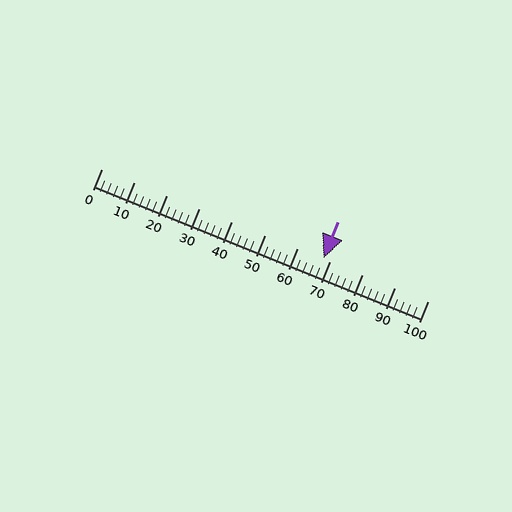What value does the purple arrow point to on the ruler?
The purple arrow points to approximately 68.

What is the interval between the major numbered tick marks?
The major tick marks are spaced 10 units apart.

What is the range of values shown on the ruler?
The ruler shows values from 0 to 100.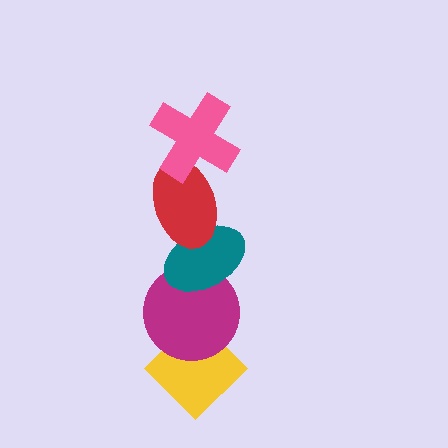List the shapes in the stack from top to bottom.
From top to bottom: the pink cross, the red ellipse, the teal ellipse, the magenta circle, the yellow diamond.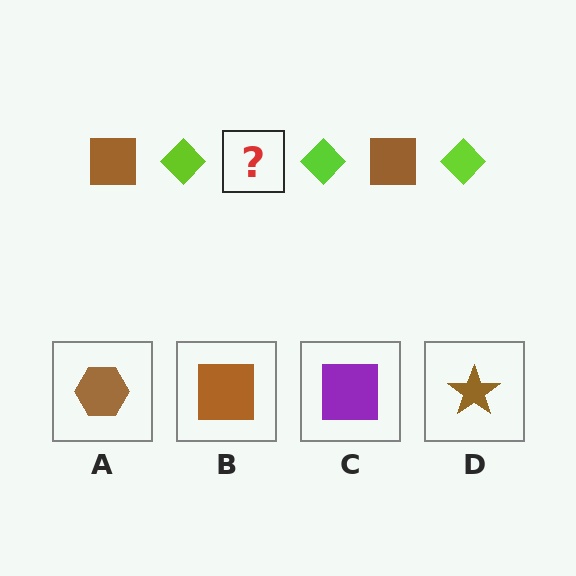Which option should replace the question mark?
Option B.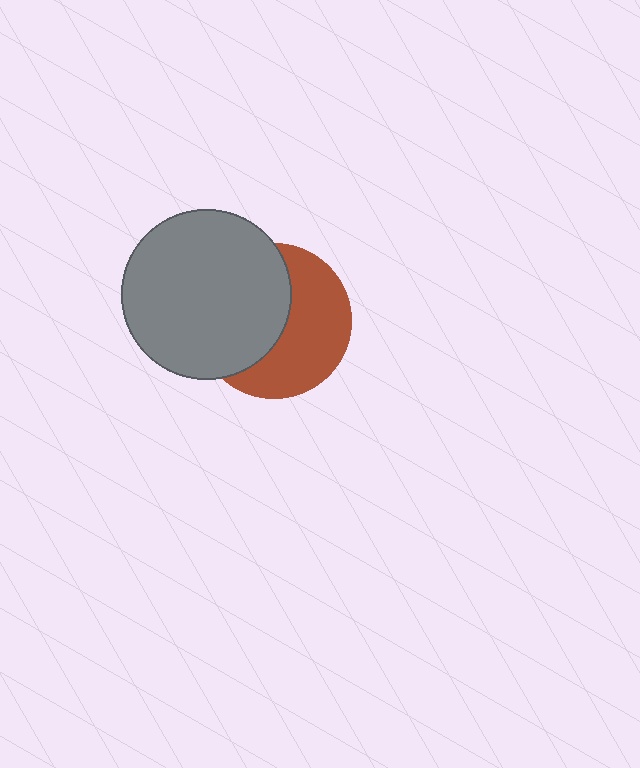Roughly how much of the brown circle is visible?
About half of it is visible (roughly 50%).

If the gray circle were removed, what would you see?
You would see the complete brown circle.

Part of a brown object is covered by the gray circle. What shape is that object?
It is a circle.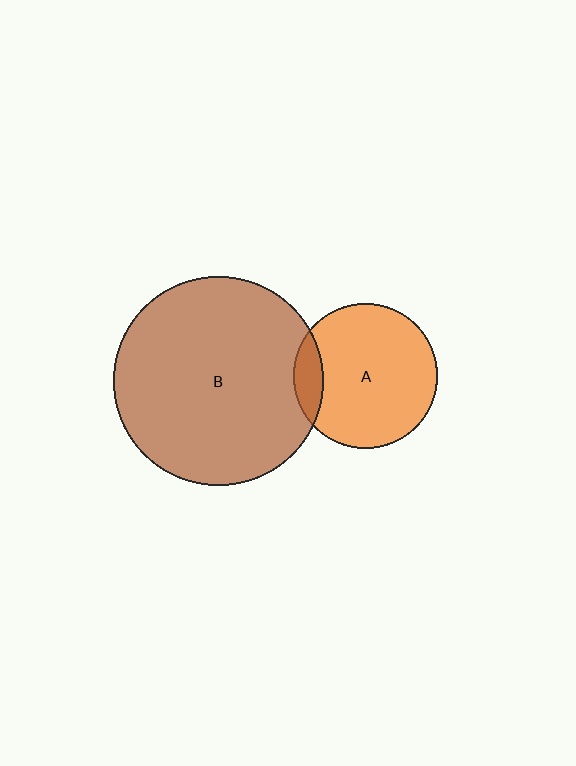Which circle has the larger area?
Circle B (brown).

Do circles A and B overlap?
Yes.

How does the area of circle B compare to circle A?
Approximately 2.1 times.